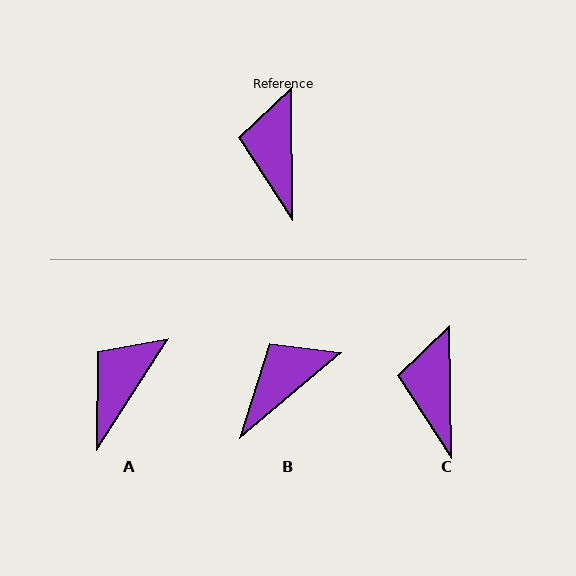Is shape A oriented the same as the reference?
No, it is off by about 33 degrees.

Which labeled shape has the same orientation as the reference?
C.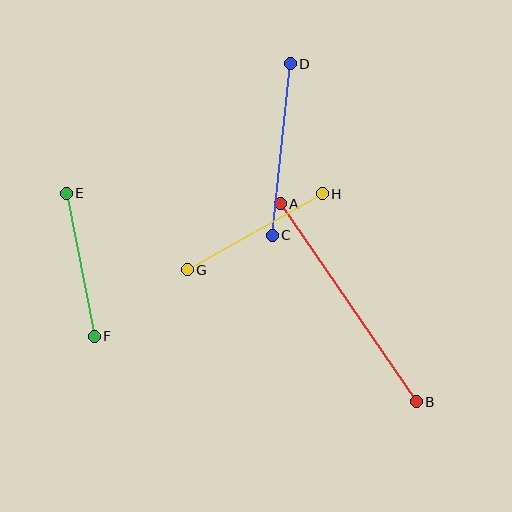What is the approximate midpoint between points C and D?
The midpoint is at approximately (281, 150) pixels.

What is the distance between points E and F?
The distance is approximately 146 pixels.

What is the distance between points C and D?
The distance is approximately 173 pixels.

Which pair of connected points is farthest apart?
Points A and B are farthest apart.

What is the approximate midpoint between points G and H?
The midpoint is at approximately (255, 232) pixels.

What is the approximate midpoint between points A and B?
The midpoint is at approximately (348, 303) pixels.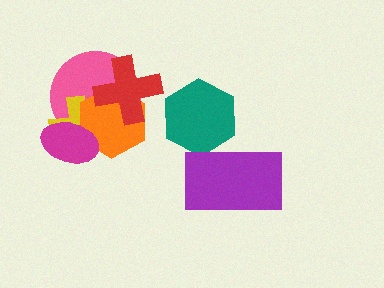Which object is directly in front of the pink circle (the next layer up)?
The yellow cross is directly in front of the pink circle.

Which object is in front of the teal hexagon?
The purple rectangle is in front of the teal hexagon.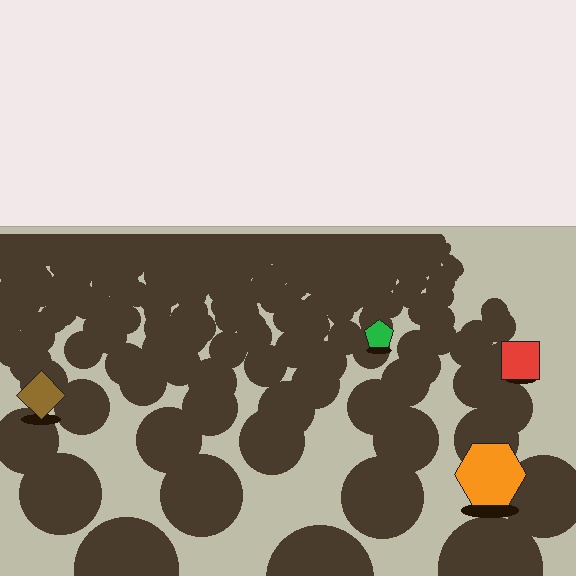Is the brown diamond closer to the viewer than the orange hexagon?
No. The orange hexagon is closer — you can tell from the texture gradient: the ground texture is coarser near it.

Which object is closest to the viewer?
The orange hexagon is closest. The texture marks near it are larger and more spread out.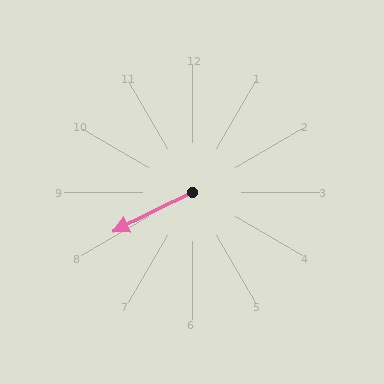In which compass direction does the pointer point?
Southwest.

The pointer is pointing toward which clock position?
Roughly 8 o'clock.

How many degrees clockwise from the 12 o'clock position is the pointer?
Approximately 244 degrees.